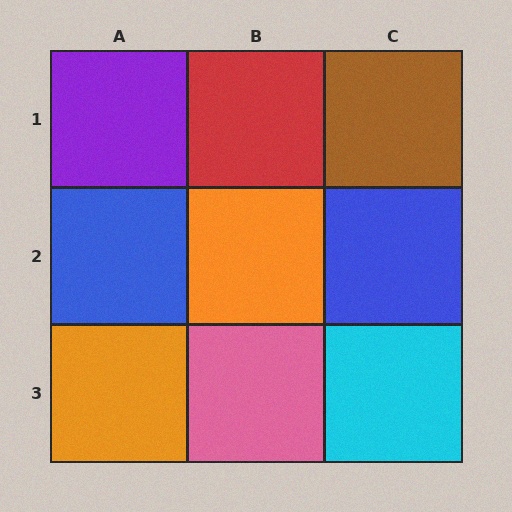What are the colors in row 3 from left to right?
Orange, pink, cyan.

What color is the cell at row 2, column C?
Blue.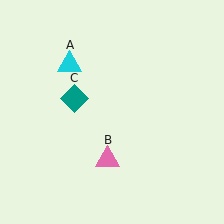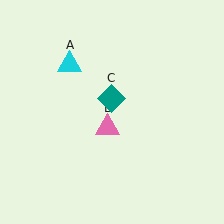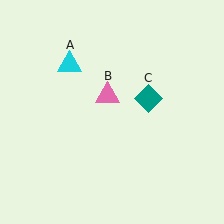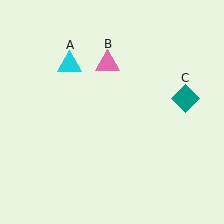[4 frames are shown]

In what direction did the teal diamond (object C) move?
The teal diamond (object C) moved right.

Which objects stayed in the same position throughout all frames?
Cyan triangle (object A) remained stationary.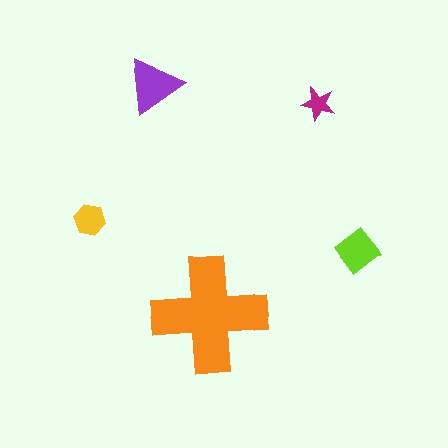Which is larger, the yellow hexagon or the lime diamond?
The lime diamond.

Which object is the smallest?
The magenta star.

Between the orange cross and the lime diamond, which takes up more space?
The orange cross.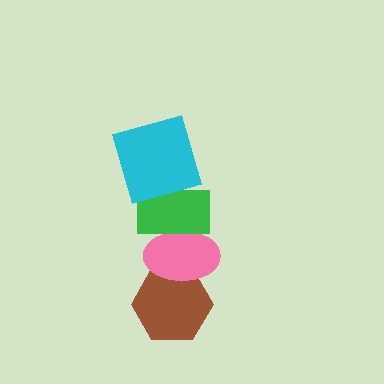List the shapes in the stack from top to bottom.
From top to bottom: the cyan square, the green rectangle, the pink ellipse, the brown hexagon.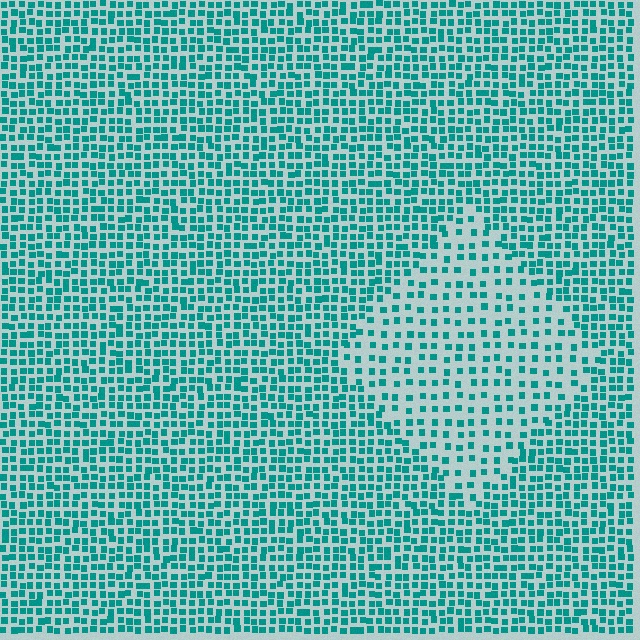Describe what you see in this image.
The image contains small teal elements arranged at two different densities. A diamond-shaped region is visible where the elements are less densely packed than the surrounding area.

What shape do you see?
I see a diamond.